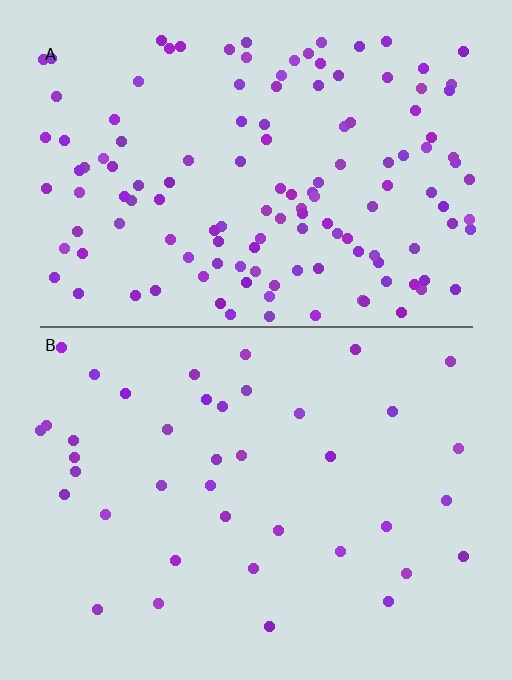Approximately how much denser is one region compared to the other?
Approximately 3.3× — region A over region B.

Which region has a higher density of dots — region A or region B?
A (the top).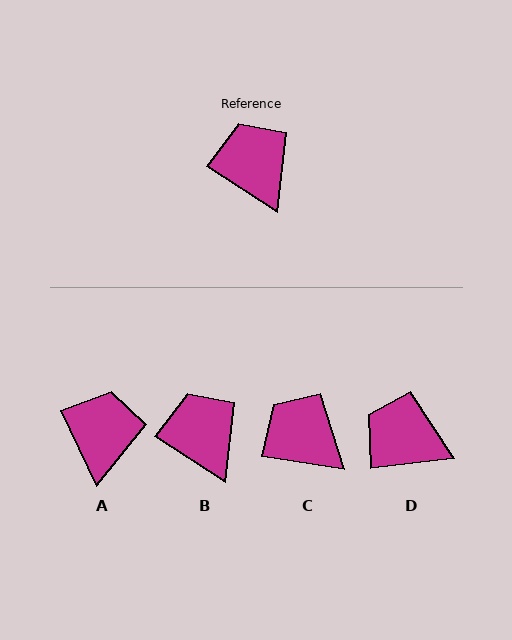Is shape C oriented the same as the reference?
No, it is off by about 24 degrees.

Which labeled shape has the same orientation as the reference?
B.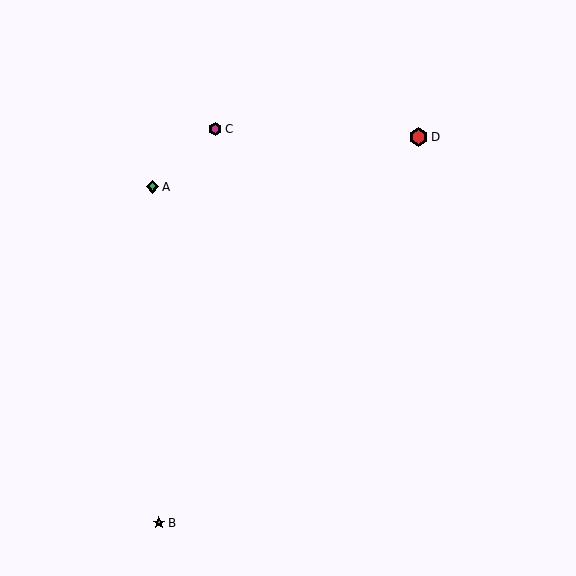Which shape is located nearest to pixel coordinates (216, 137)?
The magenta hexagon (labeled C) at (215, 129) is nearest to that location.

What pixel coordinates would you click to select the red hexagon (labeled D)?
Click at (418, 137) to select the red hexagon D.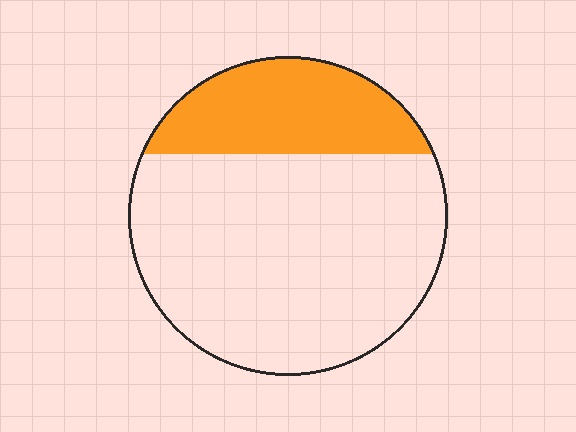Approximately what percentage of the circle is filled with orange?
Approximately 25%.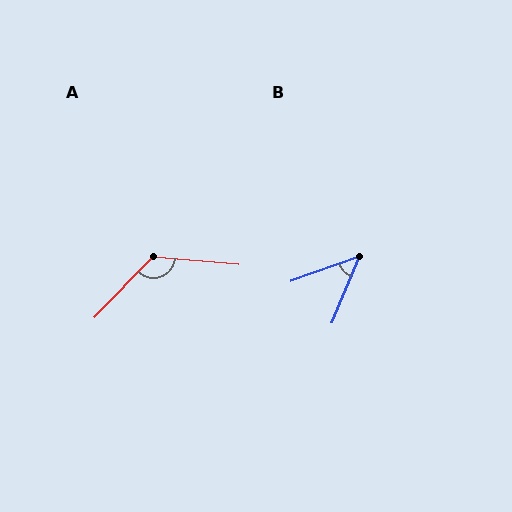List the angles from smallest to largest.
B (47°), A (129°).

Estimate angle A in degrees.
Approximately 129 degrees.